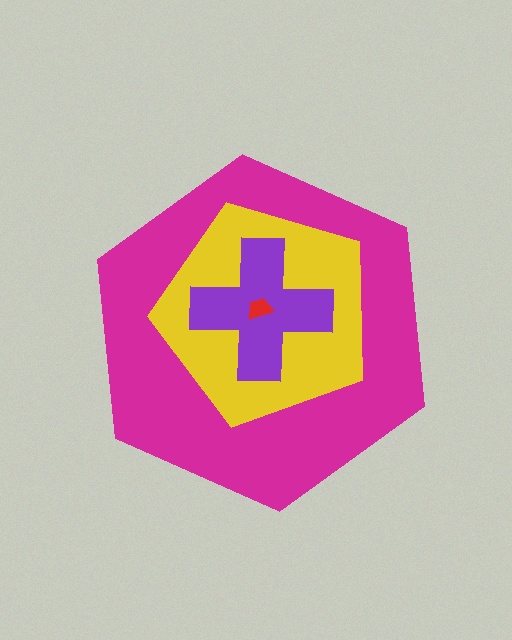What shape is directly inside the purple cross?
The red trapezoid.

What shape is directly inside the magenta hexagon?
The yellow pentagon.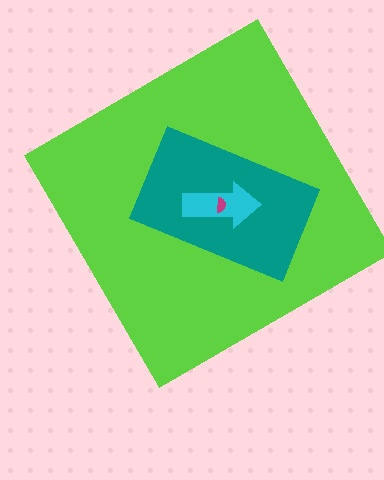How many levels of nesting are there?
4.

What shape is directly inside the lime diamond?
The teal rectangle.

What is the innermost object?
The magenta semicircle.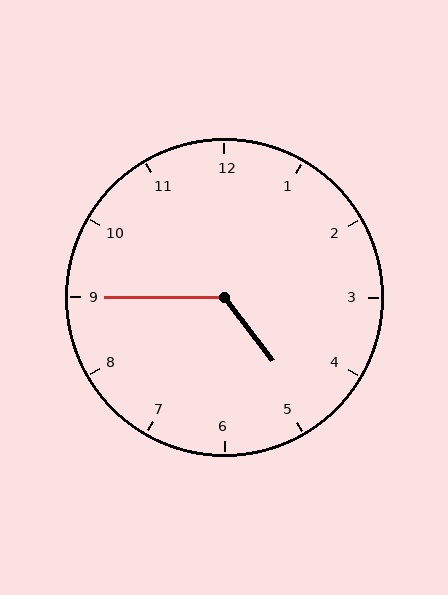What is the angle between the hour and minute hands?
Approximately 128 degrees.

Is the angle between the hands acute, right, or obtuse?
It is obtuse.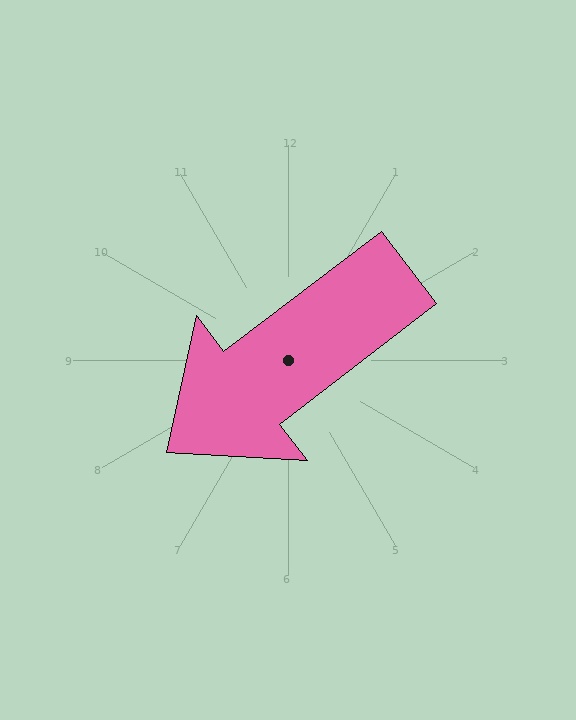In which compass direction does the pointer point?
Southwest.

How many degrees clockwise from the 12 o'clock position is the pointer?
Approximately 233 degrees.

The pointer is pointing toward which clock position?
Roughly 8 o'clock.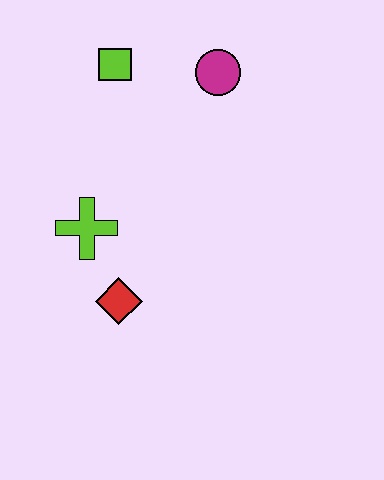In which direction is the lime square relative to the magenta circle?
The lime square is to the left of the magenta circle.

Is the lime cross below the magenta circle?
Yes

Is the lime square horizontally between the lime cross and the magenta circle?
Yes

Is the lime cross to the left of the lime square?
Yes